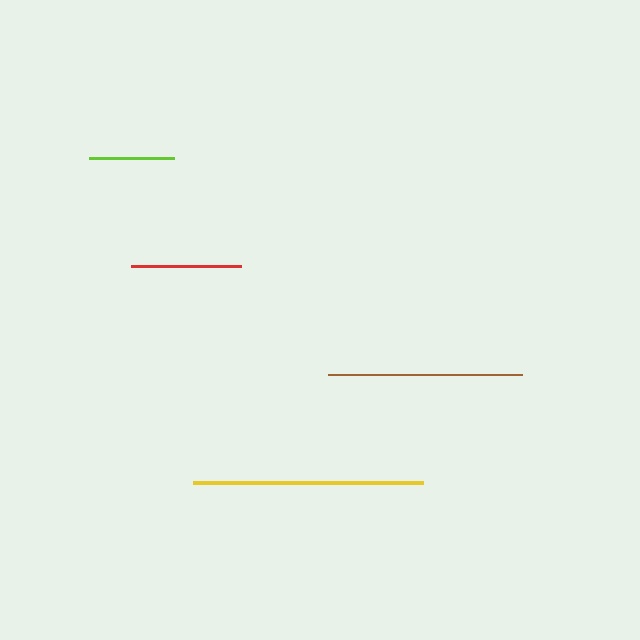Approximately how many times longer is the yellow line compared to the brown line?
The yellow line is approximately 1.2 times the length of the brown line.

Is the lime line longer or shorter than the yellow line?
The yellow line is longer than the lime line.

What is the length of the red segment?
The red segment is approximately 110 pixels long.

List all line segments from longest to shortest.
From longest to shortest: yellow, brown, red, lime.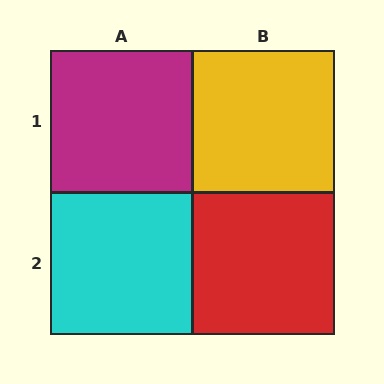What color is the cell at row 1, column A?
Magenta.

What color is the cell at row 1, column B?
Yellow.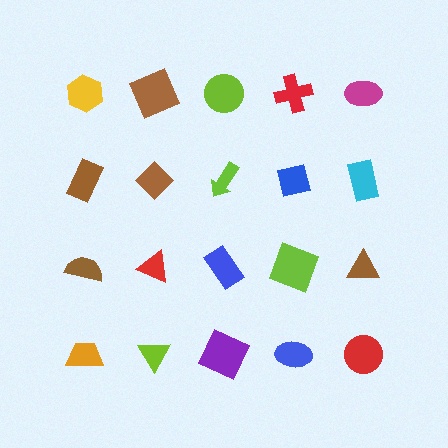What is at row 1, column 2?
A brown square.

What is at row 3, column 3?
A blue rectangle.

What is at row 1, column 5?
A magenta ellipse.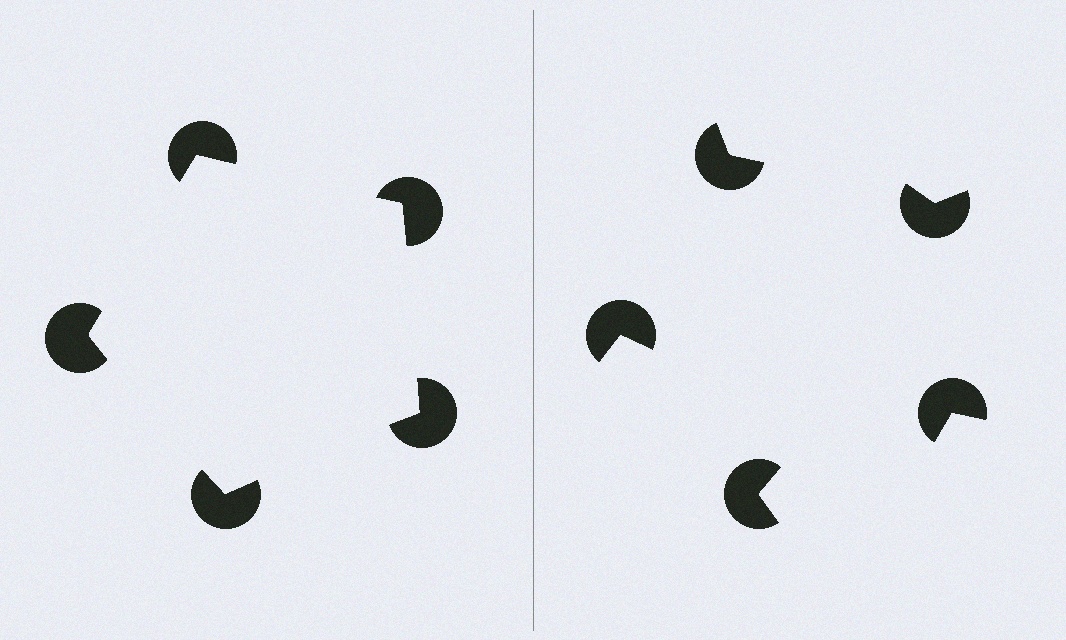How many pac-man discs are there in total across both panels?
10 — 5 on each side.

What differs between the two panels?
The pac-man discs are positioned identically on both sides; only the wedge orientations differ. On the left they align to a pentagon; on the right they are misaligned.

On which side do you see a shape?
An illusory pentagon appears on the left side. On the right side the wedge cuts are rotated, so no coherent shape forms.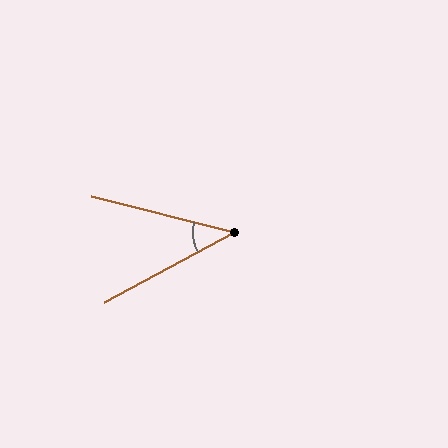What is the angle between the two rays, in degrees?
Approximately 42 degrees.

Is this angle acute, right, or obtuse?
It is acute.